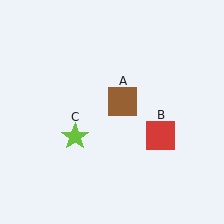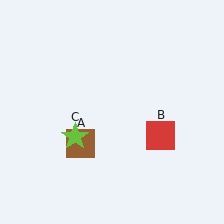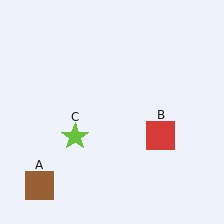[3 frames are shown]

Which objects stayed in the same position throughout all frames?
Red square (object B) and lime star (object C) remained stationary.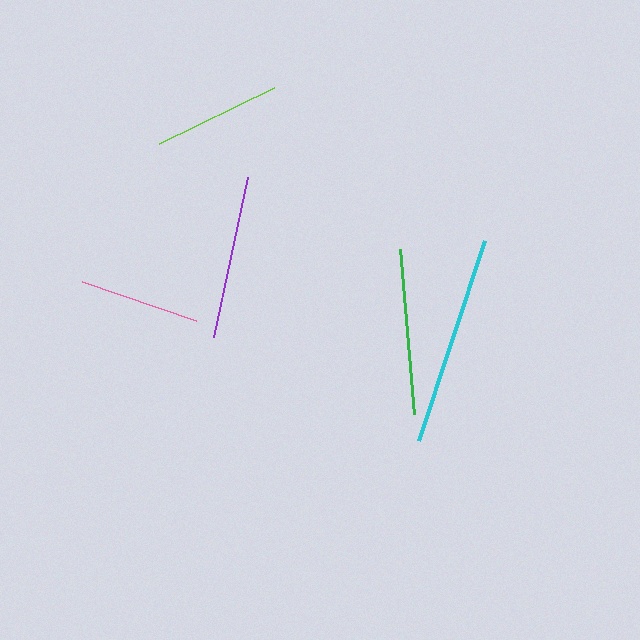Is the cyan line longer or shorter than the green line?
The cyan line is longer than the green line.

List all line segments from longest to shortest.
From longest to shortest: cyan, green, purple, lime, pink.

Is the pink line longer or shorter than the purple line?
The purple line is longer than the pink line.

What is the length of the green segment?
The green segment is approximately 166 pixels long.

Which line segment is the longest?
The cyan line is the longest at approximately 210 pixels.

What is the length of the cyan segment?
The cyan segment is approximately 210 pixels long.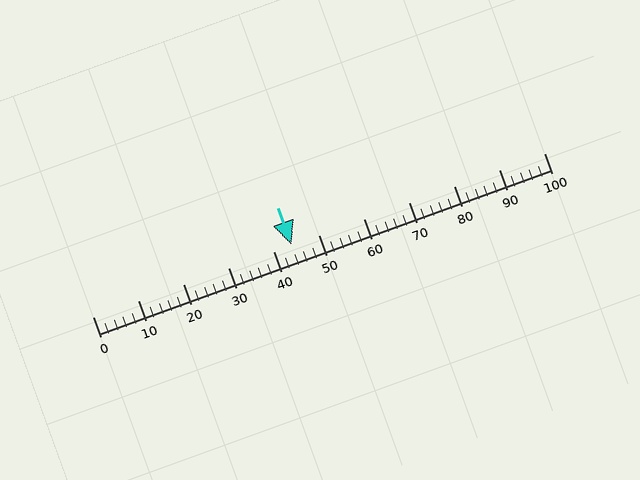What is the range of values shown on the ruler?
The ruler shows values from 0 to 100.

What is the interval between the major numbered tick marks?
The major tick marks are spaced 10 units apart.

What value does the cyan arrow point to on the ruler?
The cyan arrow points to approximately 44.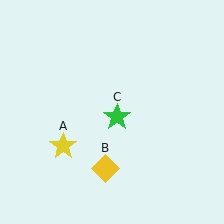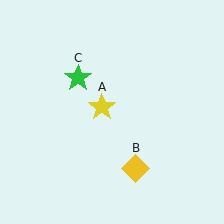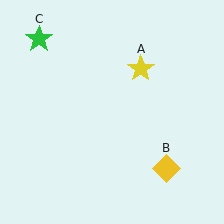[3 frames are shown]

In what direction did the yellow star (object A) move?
The yellow star (object A) moved up and to the right.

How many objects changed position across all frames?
3 objects changed position: yellow star (object A), yellow diamond (object B), green star (object C).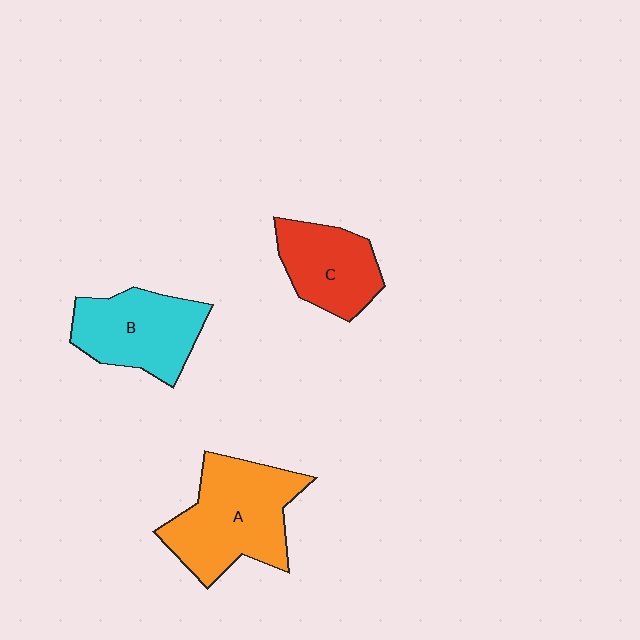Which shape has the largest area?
Shape A (orange).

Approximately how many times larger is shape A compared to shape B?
Approximately 1.3 times.